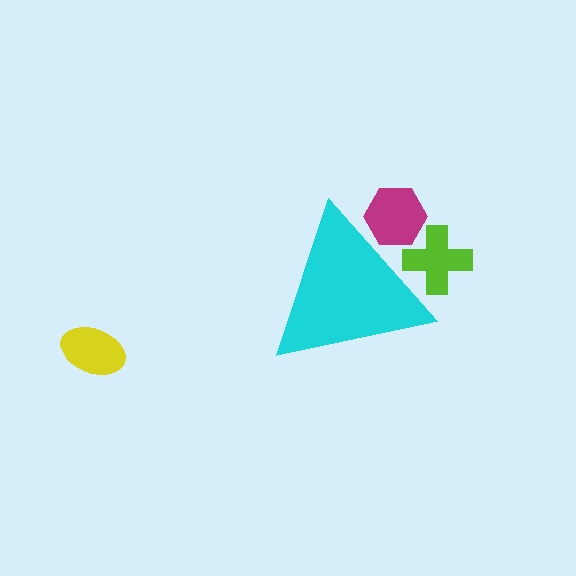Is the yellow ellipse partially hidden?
No, the yellow ellipse is fully visible.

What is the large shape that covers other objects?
A cyan triangle.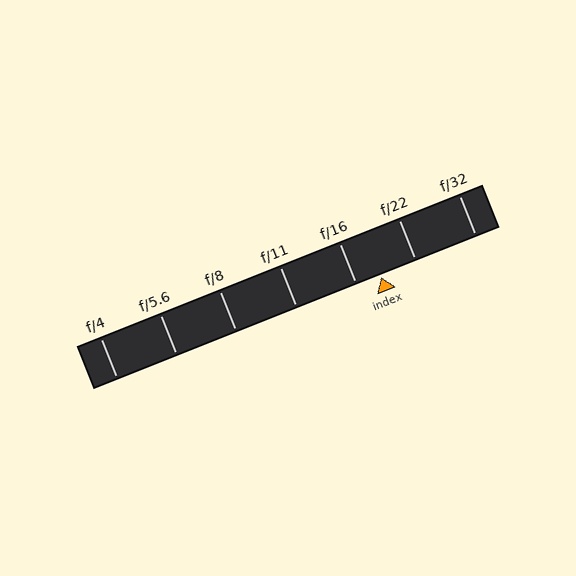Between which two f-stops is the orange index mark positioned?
The index mark is between f/16 and f/22.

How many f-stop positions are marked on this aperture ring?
There are 7 f-stop positions marked.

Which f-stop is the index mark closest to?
The index mark is closest to f/16.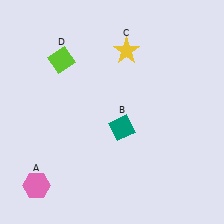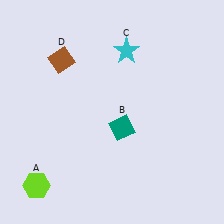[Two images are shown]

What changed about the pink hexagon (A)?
In Image 1, A is pink. In Image 2, it changed to lime.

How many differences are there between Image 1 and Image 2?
There are 3 differences between the two images.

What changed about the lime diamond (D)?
In Image 1, D is lime. In Image 2, it changed to brown.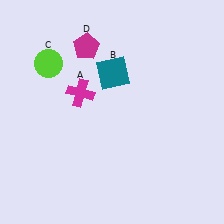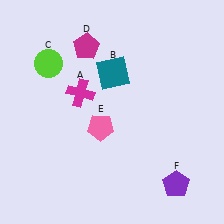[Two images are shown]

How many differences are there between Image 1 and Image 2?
There are 2 differences between the two images.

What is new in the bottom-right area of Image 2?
A purple pentagon (F) was added in the bottom-right area of Image 2.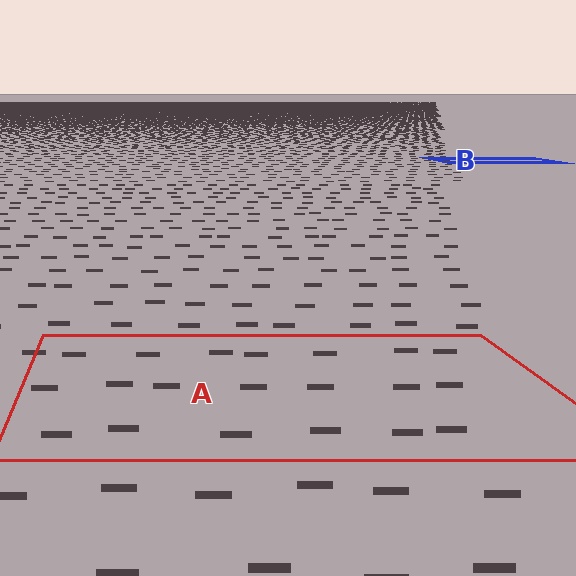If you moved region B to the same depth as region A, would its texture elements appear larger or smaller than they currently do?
They would appear larger. At a closer depth, the same texture elements are projected at a bigger on-screen size.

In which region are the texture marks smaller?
The texture marks are smaller in region B, because it is farther away.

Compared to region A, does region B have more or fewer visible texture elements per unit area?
Region B has more texture elements per unit area — they are packed more densely because it is farther away.